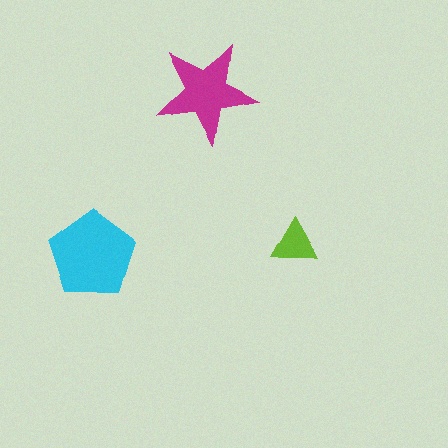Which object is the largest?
The cyan pentagon.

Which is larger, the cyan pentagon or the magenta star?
The cyan pentagon.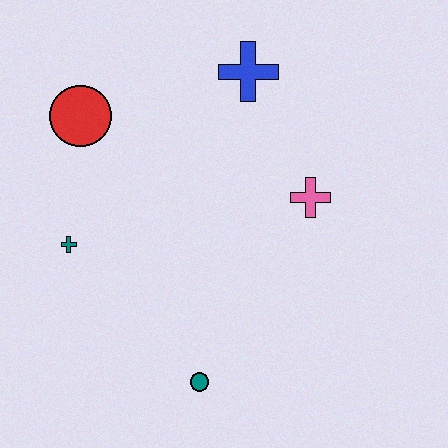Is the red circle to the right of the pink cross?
No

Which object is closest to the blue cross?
The pink cross is closest to the blue cross.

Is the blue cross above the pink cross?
Yes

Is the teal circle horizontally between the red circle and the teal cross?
No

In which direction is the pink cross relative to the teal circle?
The pink cross is above the teal circle.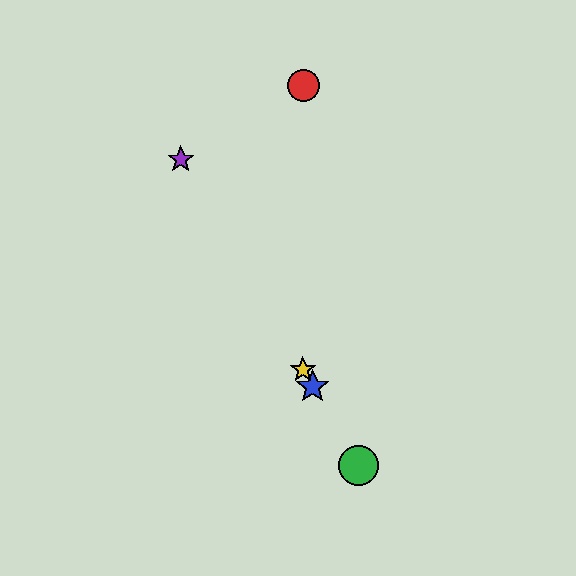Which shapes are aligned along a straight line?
The blue star, the green circle, the yellow star, the purple star are aligned along a straight line.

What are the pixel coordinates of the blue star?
The blue star is at (313, 387).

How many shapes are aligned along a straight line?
4 shapes (the blue star, the green circle, the yellow star, the purple star) are aligned along a straight line.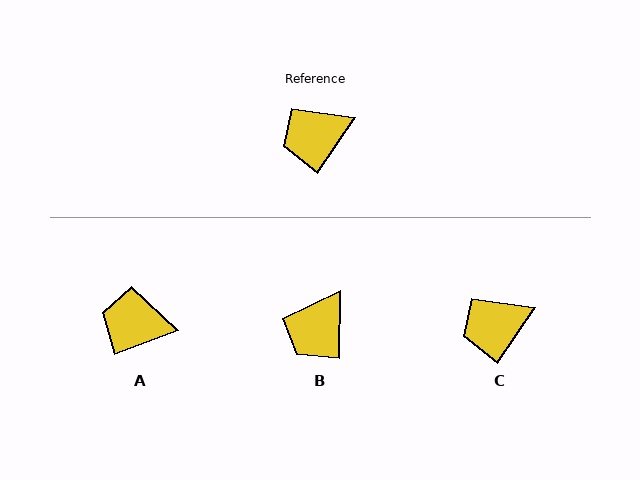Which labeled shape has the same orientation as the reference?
C.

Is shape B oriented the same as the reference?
No, it is off by about 33 degrees.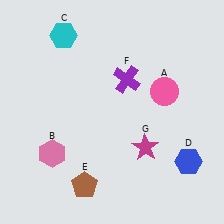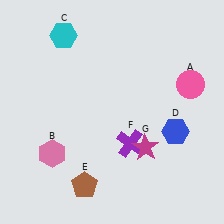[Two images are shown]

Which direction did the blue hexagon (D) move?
The blue hexagon (D) moved up.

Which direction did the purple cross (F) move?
The purple cross (F) moved down.